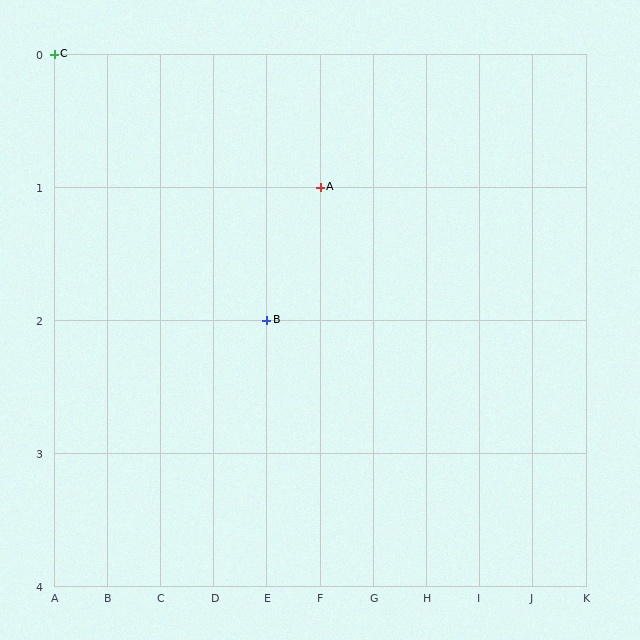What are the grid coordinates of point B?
Point B is at grid coordinates (E, 2).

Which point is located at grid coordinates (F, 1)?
Point A is at (F, 1).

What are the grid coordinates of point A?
Point A is at grid coordinates (F, 1).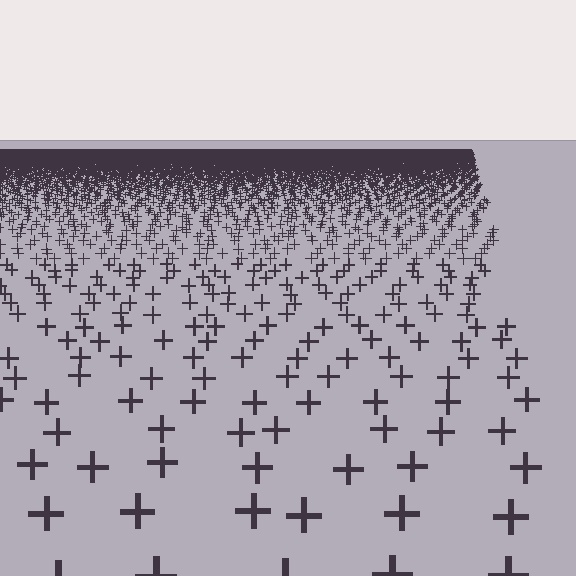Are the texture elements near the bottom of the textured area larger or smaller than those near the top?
Larger. Near the bottom, elements are closer to the viewer and appear at a bigger on-screen size.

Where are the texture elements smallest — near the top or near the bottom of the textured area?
Near the top.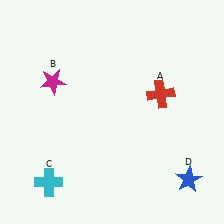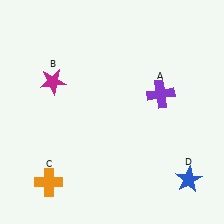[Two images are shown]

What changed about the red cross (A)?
In Image 1, A is red. In Image 2, it changed to purple.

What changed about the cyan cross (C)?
In Image 1, C is cyan. In Image 2, it changed to orange.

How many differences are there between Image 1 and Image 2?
There are 2 differences between the two images.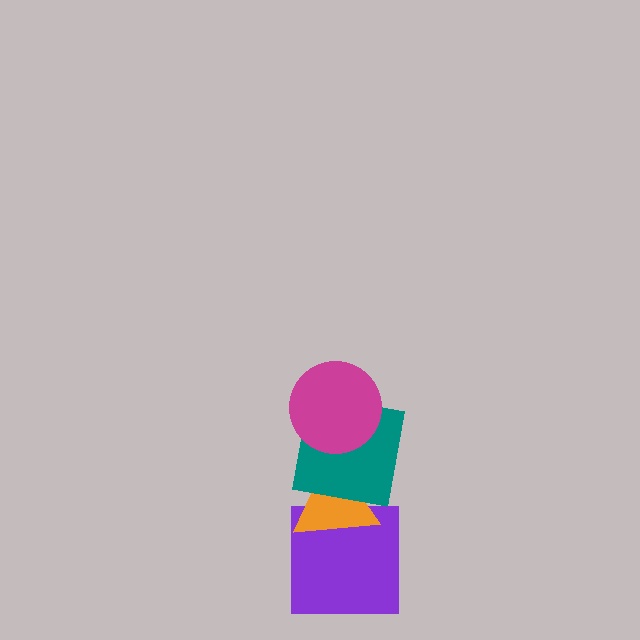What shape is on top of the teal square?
The magenta circle is on top of the teal square.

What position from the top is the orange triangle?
The orange triangle is 3rd from the top.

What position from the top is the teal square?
The teal square is 2nd from the top.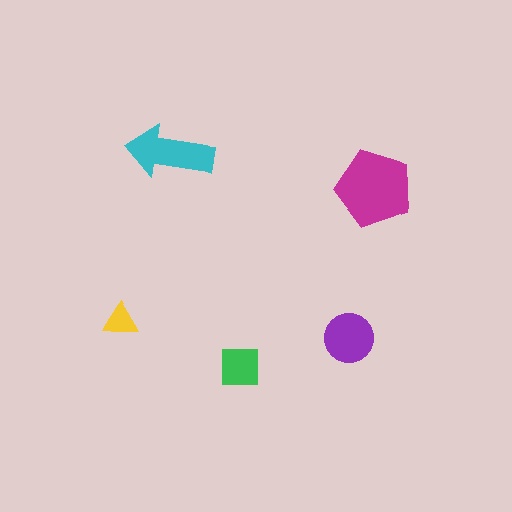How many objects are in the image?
There are 5 objects in the image.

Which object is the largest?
The magenta pentagon.